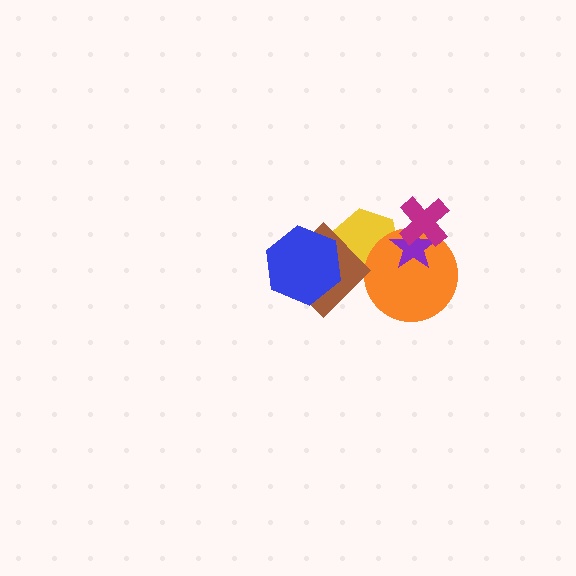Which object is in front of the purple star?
The magenta cross is in front of the purple star.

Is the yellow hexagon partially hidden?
Yes, it is partially covered by another shape.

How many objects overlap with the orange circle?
3 objects overlap with the orange circle.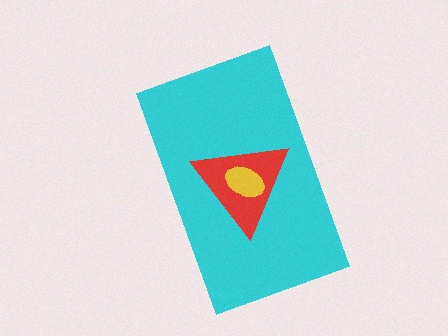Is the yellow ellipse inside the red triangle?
Yes.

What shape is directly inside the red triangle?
The yellow ellipse.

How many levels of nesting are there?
3.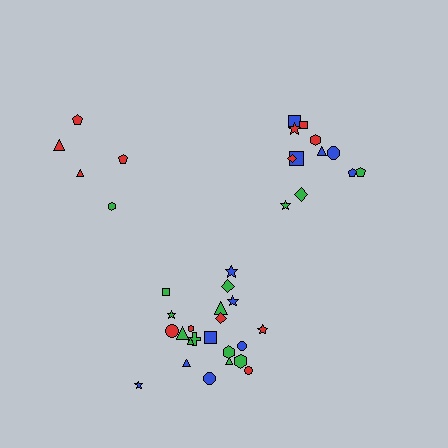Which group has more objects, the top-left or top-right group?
The top-right group.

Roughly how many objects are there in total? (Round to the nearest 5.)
Roughly 40 objects in total.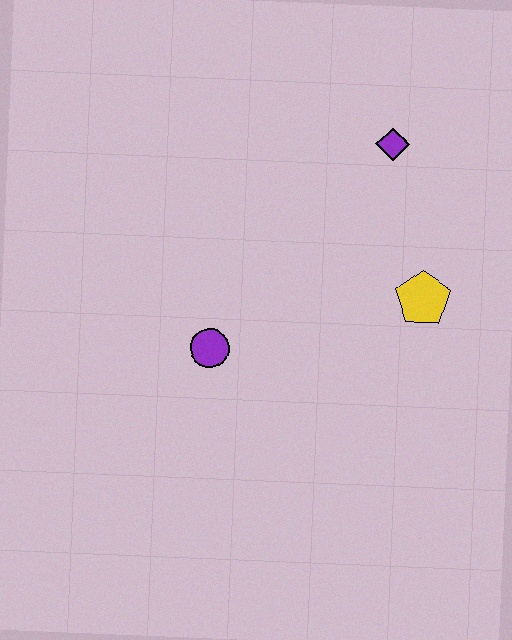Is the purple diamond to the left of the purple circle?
No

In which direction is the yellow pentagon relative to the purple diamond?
The yellow pentagon is below the purple diamond.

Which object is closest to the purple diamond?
The yellow pentagon is closest to the purple diamond.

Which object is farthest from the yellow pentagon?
The purple circle is farthest from the yellow pentagon.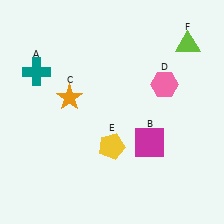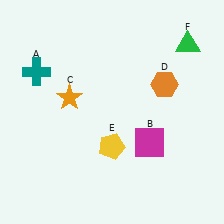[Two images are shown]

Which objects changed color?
D changed from pink to orange. F changed from lime to green.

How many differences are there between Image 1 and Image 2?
There are 2 differences between the two images.